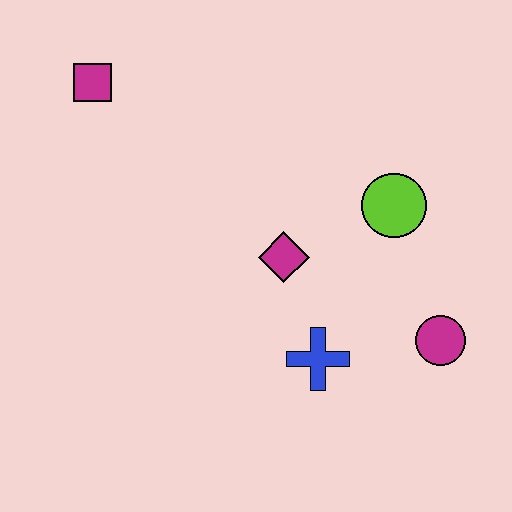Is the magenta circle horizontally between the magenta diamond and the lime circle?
No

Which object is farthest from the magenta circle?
The magenta square is farthest from the magenta circle.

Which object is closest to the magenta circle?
The blue cross is closest to the magenta circle.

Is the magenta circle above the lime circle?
No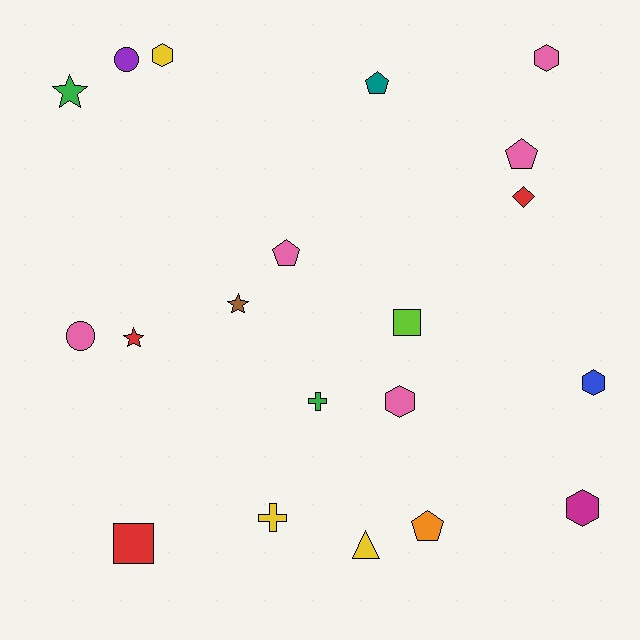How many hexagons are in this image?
There are 5 hexagons.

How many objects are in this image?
There are 20 objects.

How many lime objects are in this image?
There is 1 lime object.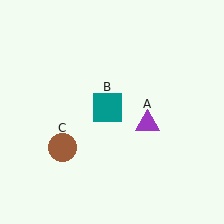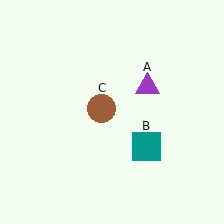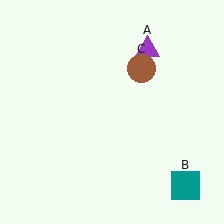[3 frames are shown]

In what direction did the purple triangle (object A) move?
The purple triangle (object A) moved up.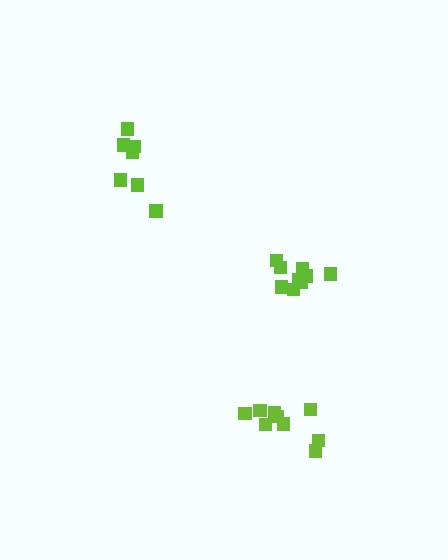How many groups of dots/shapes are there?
There are 3 groups.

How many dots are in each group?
Group 1: 7 dots, Group 2: 10 dots, Group 3: 9 dots (26 total).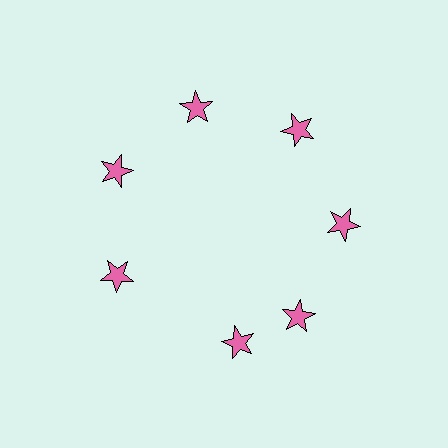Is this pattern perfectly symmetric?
No. The 7 pink stars are arranged in a ring, but one element near the 6 o'clock position is rotated out of alignment along the ring, breaking the 7-fold rotational symmetry.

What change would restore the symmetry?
The symmetry would be restored by rotating it back into even spacing with its neighbors so that all 7 stars sit at equal angles and equal distance from the center.